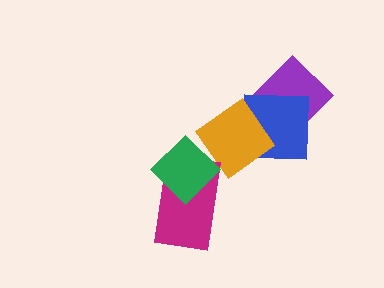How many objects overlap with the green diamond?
2 objects overlap with the green diamond.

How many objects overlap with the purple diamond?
2 objects overlap with the purple diamond.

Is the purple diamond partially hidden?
Yes, it is partially covered by another shape.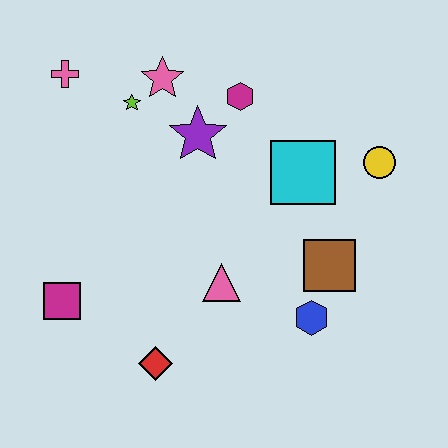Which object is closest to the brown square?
The blue hexagon is closest to the brown square.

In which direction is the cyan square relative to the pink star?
The cyan square is to the right of the pink star.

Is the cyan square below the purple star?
Yes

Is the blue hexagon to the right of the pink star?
Yes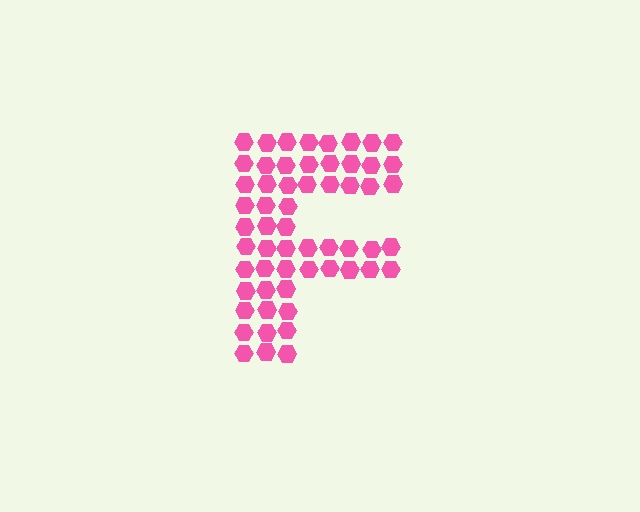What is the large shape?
The large shape is the letter F.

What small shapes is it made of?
It is made of small hexagons.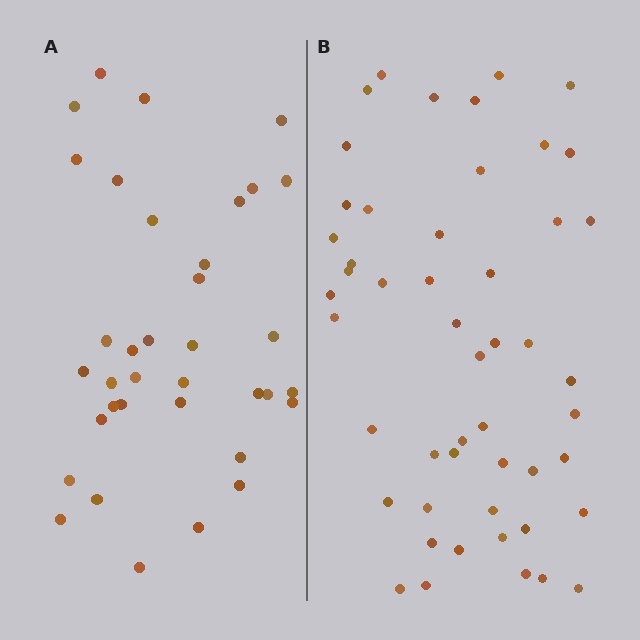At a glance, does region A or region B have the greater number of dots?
Region B (the right region) has more dots.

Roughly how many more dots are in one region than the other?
Region B has approximately 15 more dots than region A.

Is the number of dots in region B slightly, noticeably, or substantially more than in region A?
Region B has noticeably more, but not dramatically so. The ratio is roughly 1.4 to 1.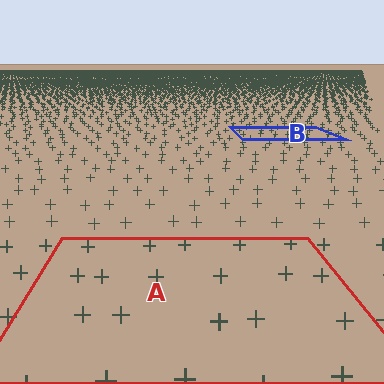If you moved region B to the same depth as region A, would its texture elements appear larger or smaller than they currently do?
They would appear larger. At a closer depth, the same texture elements are projected at a bigger on-screen size.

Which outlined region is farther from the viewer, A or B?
Region B is farther from the viewer — the texture elements inside it appear smaller and more densely packed.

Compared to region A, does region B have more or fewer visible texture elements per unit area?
Region B has more texture elements per unit area — they are packed more densely because it is farther away.